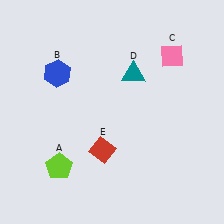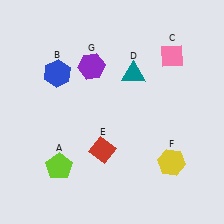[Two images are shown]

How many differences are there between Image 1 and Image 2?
There are 2 differences between the two images.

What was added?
A yellow hexagon (F), a purple hexagon (G) were added in Image 2.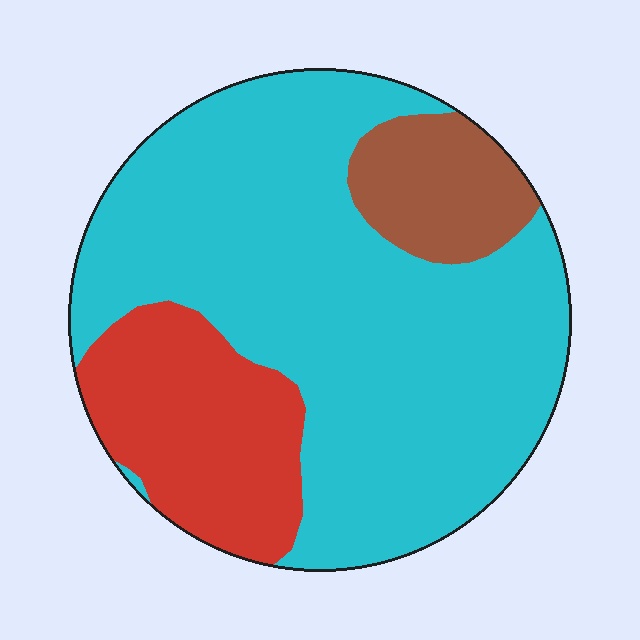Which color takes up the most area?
Cyan, at roughly 70%.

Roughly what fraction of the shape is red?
Red covers roughly 20% of the shape.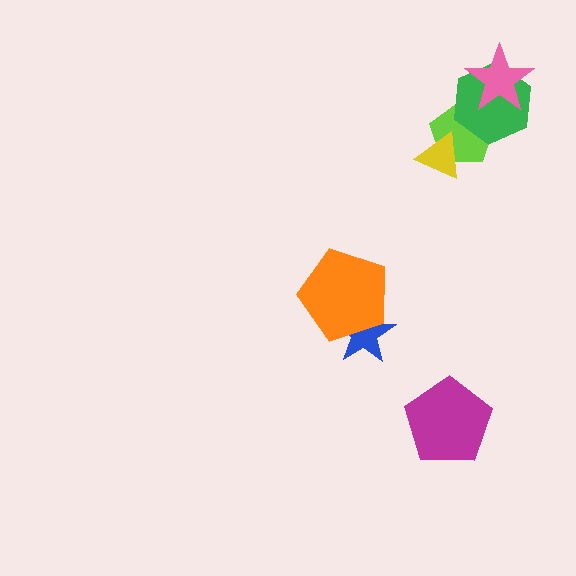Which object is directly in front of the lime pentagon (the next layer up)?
The green hexagon is directly in front of the lime pentagon.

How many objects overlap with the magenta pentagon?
0 objects overlap with the magenta pentagon.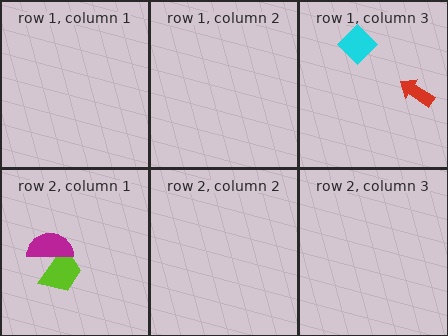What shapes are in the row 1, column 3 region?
The red arrow, the cyan diamond.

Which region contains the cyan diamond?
The row 1, column 3 region.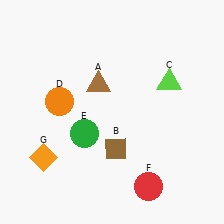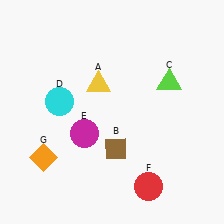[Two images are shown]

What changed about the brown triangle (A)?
In Image 1, A is brown. In Image 2, it changed to yellow.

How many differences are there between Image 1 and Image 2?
There are 3 differences between the two images.